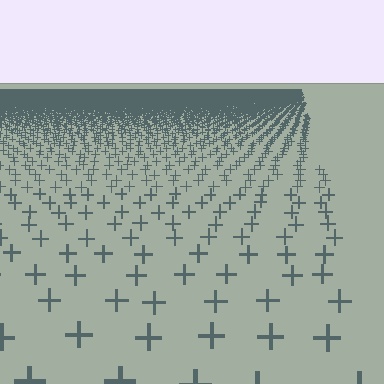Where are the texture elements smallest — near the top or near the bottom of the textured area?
Near the top.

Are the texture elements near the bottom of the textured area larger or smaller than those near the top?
Larger. Near the bottom, elements are closer to the viewer and appear at a bigger on-screen size.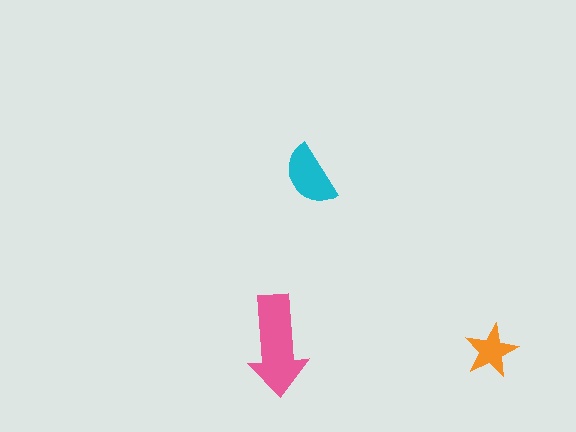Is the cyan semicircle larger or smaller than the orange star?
Larger.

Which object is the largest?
The pink arrow.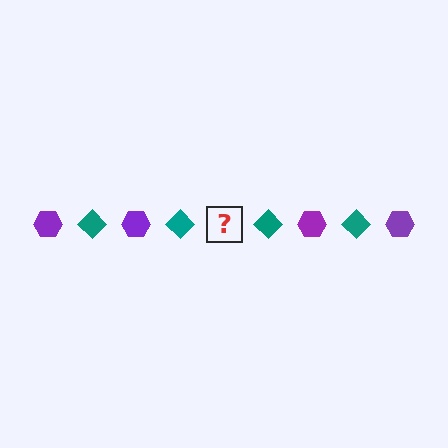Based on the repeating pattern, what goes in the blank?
The blank should be a purple hexagon.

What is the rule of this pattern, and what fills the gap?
The rule is that the pattern alternates between purple hexagon and teal diamond. The gap should be filled with a purple hexagon.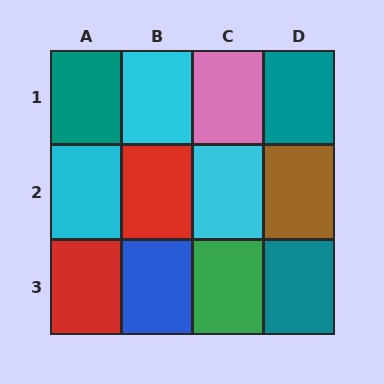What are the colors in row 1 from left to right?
Teal, cyan, pink, teal.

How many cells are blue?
1 cell is blue.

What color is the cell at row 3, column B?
Blue.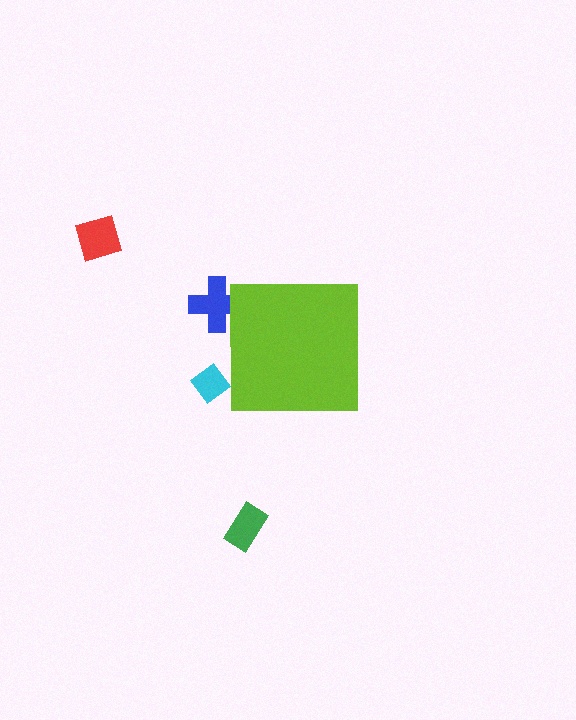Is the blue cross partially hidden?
Yes, the blue cross is partially hidden behind the lime square.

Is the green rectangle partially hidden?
No, the green rectangle is fully visible.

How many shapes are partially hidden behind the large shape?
2 shapes are partially hidden.